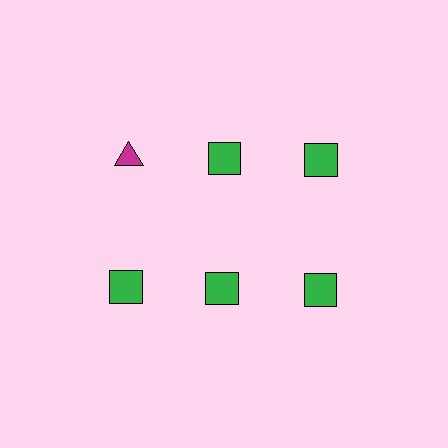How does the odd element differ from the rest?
It differs in both color (magenta instead of green) and shape (triangle instead of square).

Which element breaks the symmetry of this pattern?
The magenta triangle in the top row, leftmost column breaks the symmetry. All other shapes are green squares.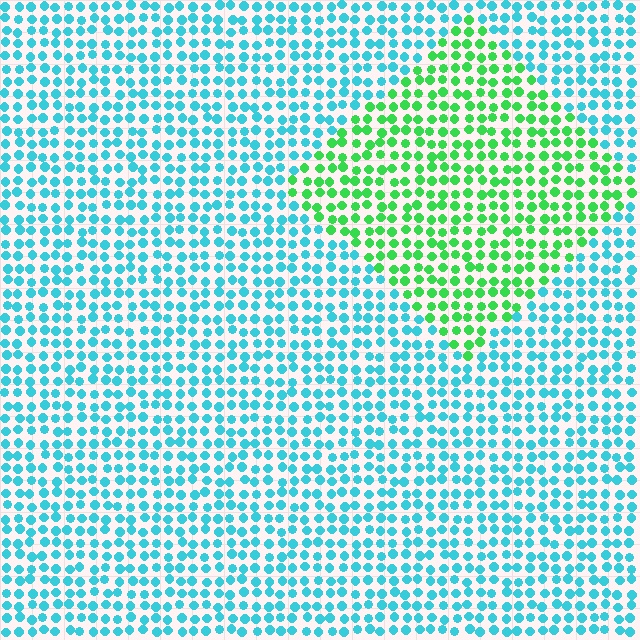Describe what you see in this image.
The image is filled with small cyan elements in a uniform arrangement. A diamond-shaped region is visible where the elements are tinted to a slightly different hue, forming a subtle color boundary.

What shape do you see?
I see a diamond.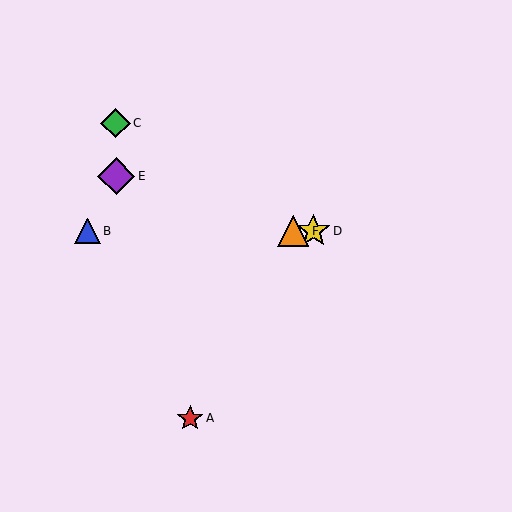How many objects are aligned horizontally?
3 objects (B, D, F) are aligned horizontally.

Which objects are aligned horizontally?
Objects B, D, F are aligned horizontally.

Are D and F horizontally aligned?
Yes, both are at y≈231.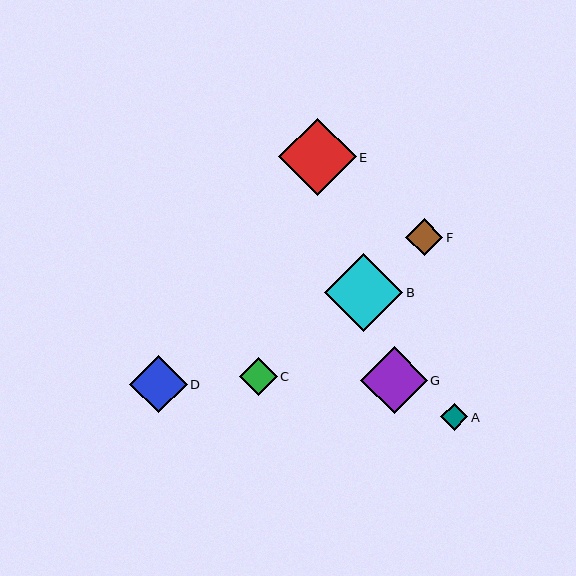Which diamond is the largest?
Diamond B is the largest with a size of approximately 78 pixels.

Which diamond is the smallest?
Diamond A is the smallest with a size of approximately 27 pixels.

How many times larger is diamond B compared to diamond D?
Diamond B is approximately 1.4 times the size of diamond D.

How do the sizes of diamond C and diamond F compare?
Diamond C and diamond F are approximately the same size.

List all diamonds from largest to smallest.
From largest to smallest: B, E, G, D, C, F, A.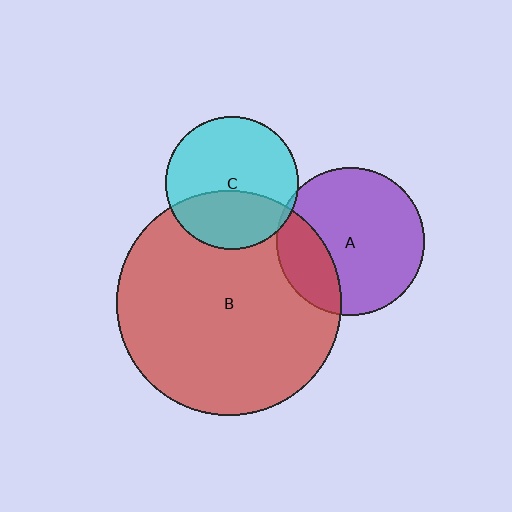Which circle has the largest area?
Circle B (red).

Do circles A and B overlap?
Yes.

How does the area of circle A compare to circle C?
Approximately 1.2 times.